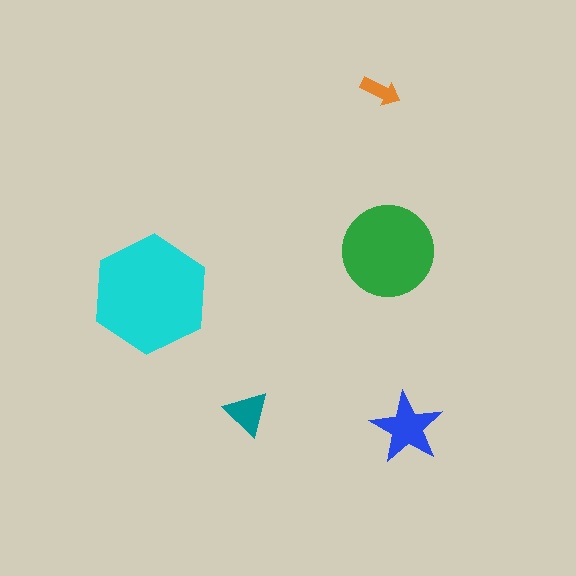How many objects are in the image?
There are 5 objects in the image.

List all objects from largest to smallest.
The cyan hexagon, the green circle, the blue star, the teal triangle, the orange arrow.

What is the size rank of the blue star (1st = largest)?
3rd.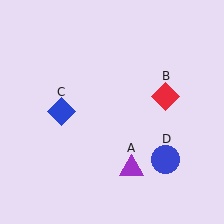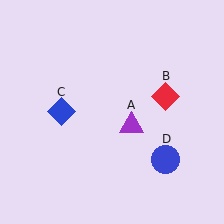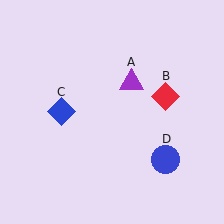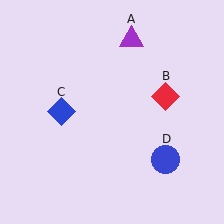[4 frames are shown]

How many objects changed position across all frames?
1 object changed position: purple triangle (object A).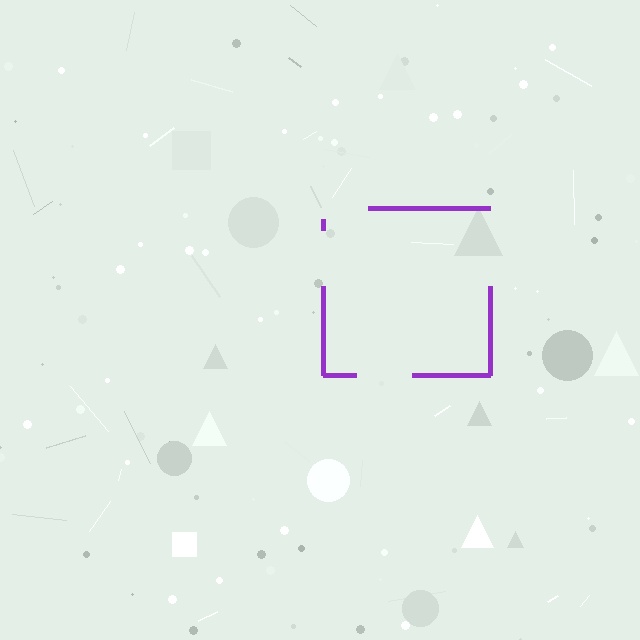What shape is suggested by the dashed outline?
The dashed outline suggests a square.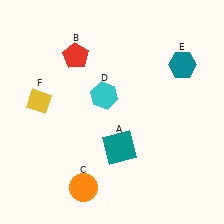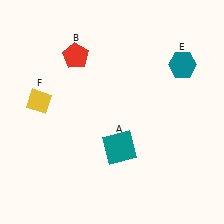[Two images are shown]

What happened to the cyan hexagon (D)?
The cyan hexagon (D) was removed in Image 2. It was in the top-left area of Image 1.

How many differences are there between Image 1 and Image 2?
There are 2 differences between the two images.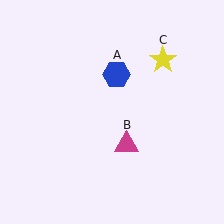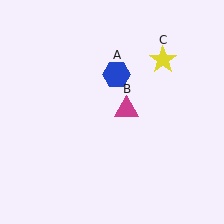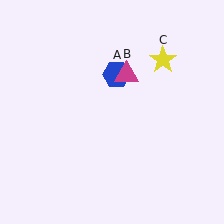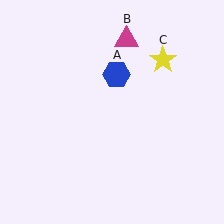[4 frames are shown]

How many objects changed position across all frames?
1 object changed position: magenta triangle (object B).